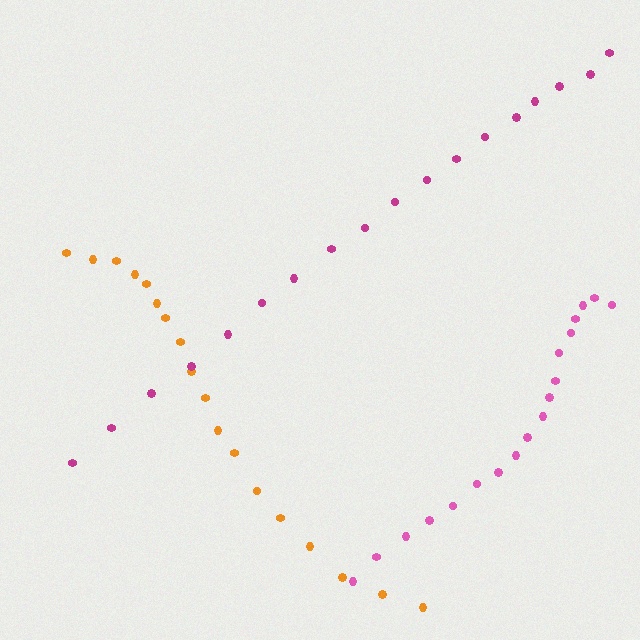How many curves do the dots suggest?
There are 3 distinct paths.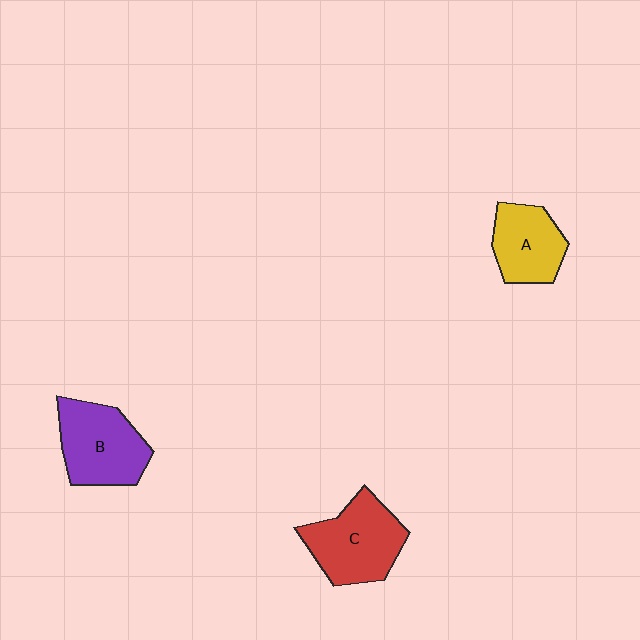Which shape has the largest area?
Shape C (red).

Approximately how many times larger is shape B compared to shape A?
Approximately 1.3 times.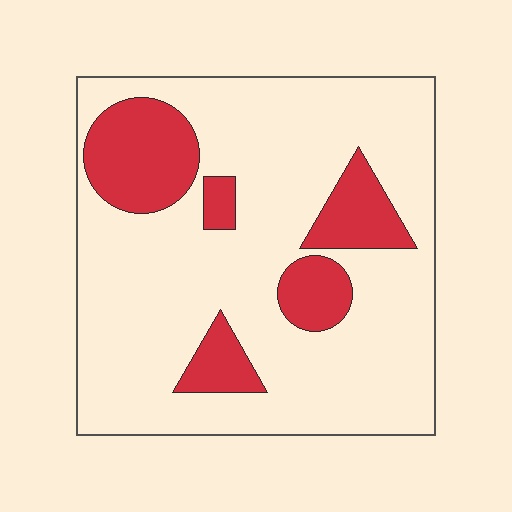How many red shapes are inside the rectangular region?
5.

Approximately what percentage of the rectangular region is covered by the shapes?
Approximately 20%.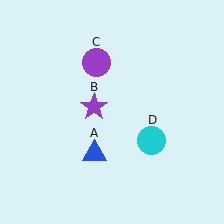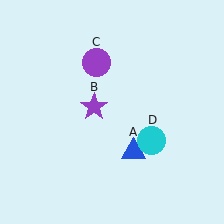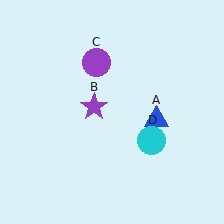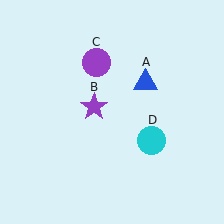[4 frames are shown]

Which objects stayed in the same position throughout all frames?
Purple star (object B) and purple circle (object C) and cyan circle (object D) remained stationary.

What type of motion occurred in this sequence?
The blue triangle (object A) rotated counterclockwise around the center of the scene.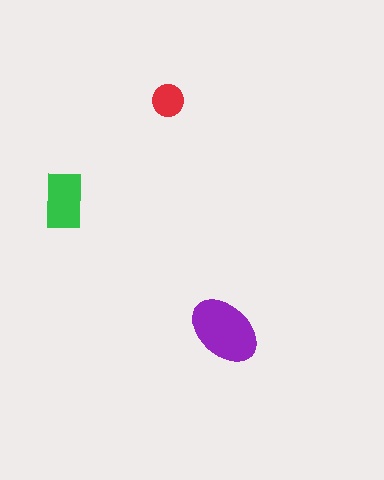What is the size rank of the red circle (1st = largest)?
3rd.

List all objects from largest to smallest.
The purple ellipse, the green rectangle, the red circle.